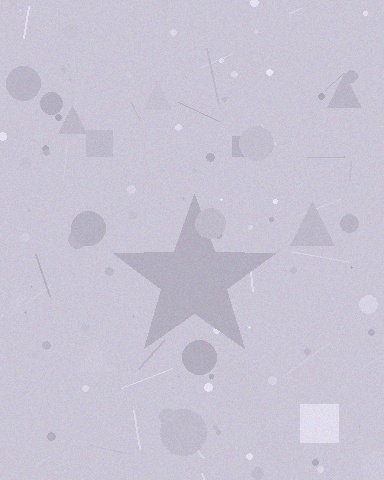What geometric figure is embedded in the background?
A star is embedded in the background.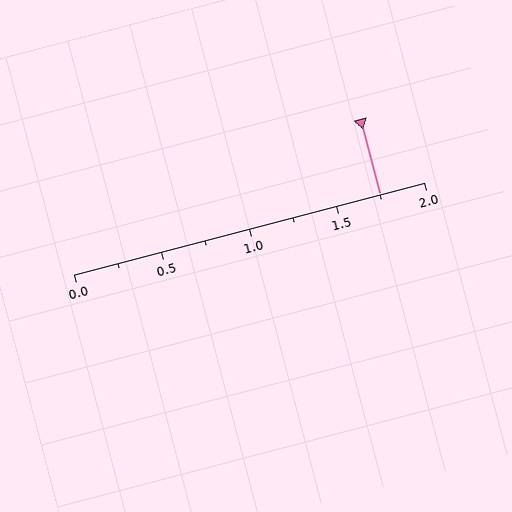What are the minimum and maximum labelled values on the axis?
The axis runs from 0.0 to 2.0.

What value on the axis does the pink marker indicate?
The marker indicates approximately 1.75.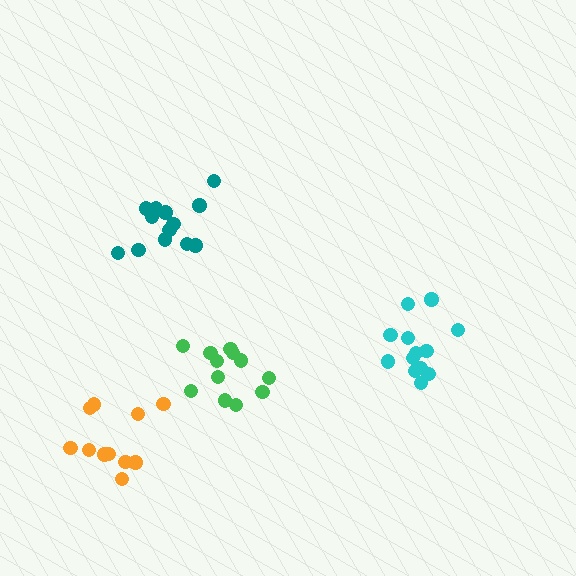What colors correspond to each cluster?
The clusters are colored: green, teal, cyan, orange.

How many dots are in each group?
Group 1: 12 dots, Group 2: 13 dots, Group 3: 13 dots, Group 4: 11 dots (49 total).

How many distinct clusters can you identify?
There are 4 distinct clusters.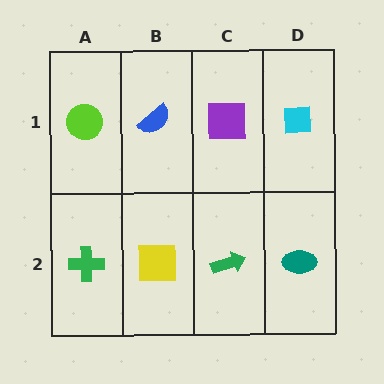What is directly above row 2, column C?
A purple square.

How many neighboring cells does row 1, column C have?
3.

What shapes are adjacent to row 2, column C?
A purple square (row 1, column C), a yellow square (row 2, column B), a teal ellipse (row 2, column D).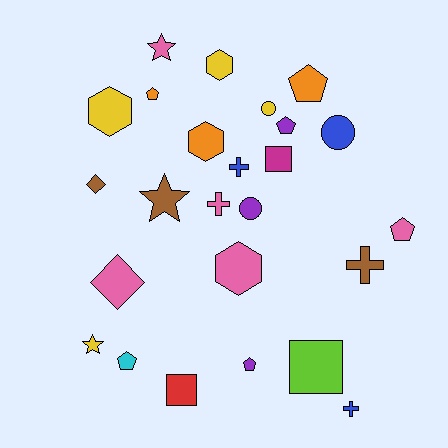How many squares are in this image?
There are 3 squares.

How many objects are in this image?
There are 25 objects.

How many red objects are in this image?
There is 1 red object.